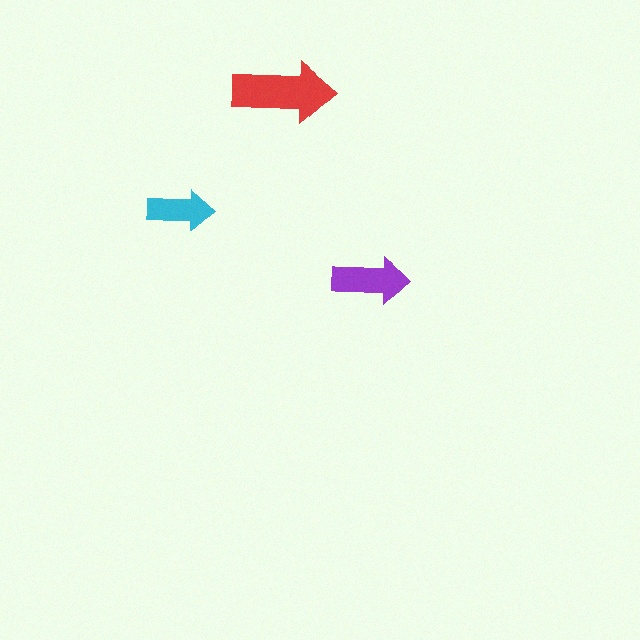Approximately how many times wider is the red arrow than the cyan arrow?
About 1.5 times wider.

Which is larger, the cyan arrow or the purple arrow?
The purple one.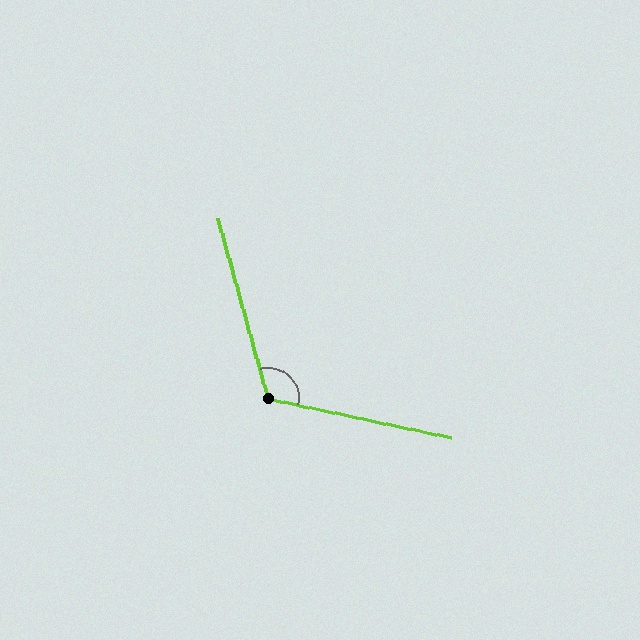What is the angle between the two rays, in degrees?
Approximately 117 degrees.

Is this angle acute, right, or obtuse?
It is obtuse.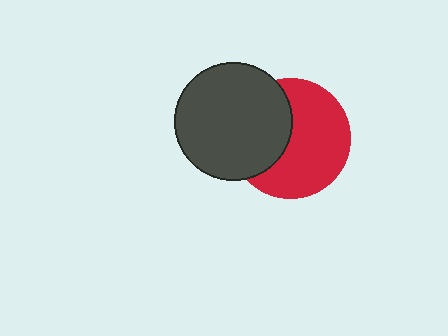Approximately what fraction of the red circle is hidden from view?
Roughly 39% of the red circle is hidden behind the dark gray circle.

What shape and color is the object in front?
The object in front is a dark gray circle.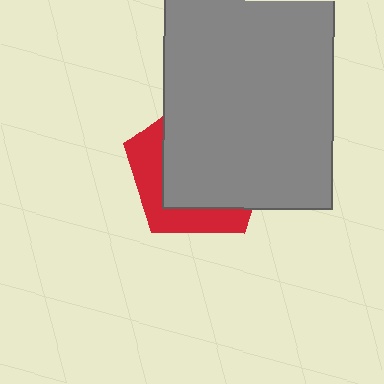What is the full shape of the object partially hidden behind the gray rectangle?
The partially hidden object is a red pentagon.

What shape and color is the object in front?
The object in front is a gray rectangle.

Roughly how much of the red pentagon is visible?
A small part of it is visible (roughly 32%).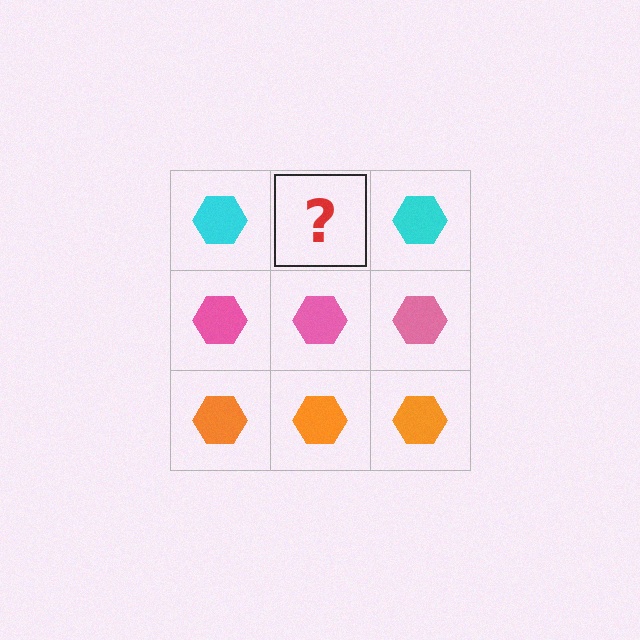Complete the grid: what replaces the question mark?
The question mark should be replaced with a cyan hexagon.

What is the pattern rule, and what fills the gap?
The rule is that each row has a consistent color. The gap should be filled with a cyan hexagon.